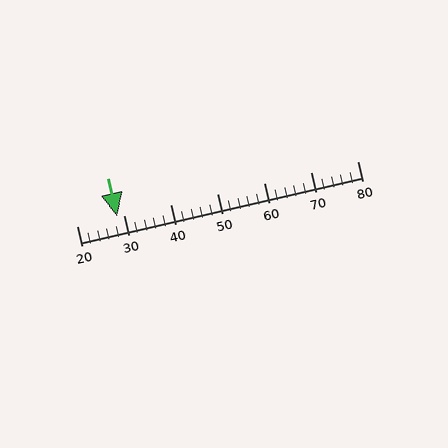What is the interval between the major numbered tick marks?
The major tick marks are spaced 10 units apart.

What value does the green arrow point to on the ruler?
The green arrow points to approximately 29.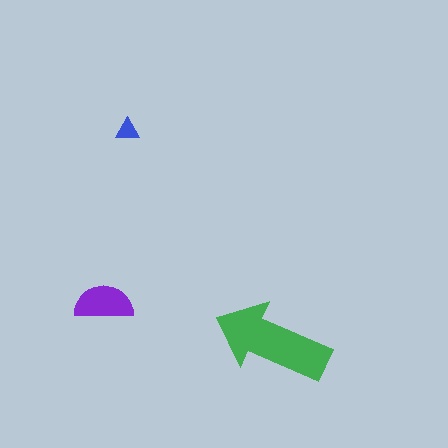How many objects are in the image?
There are 3 objects in the image.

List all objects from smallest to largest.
The blue triangle, the purple semicircle, the green arrow.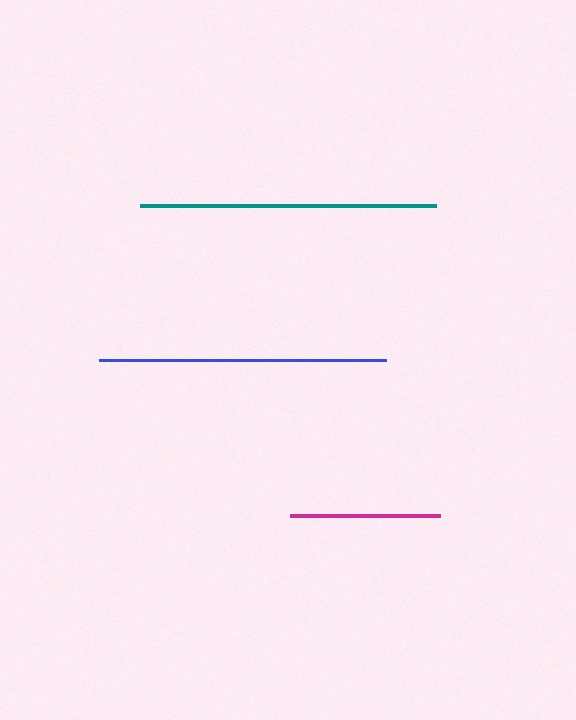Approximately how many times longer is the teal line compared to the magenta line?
The teal line is approximately 2.0 times the length of the magenta line.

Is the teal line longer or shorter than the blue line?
The teal line is longer than the blue line.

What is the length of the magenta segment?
The magenta segment is approximately 150 pixels long.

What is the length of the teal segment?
The teal segment is approximately 296 pixels long.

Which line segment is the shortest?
The magenta line is the shortest at approximately 150 pixels.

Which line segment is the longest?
The teal line is the longest at approximately 296 pixels.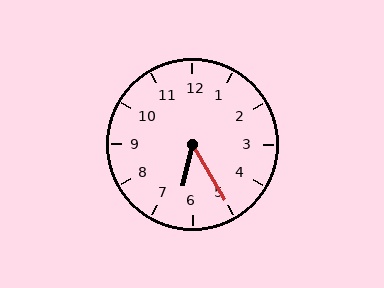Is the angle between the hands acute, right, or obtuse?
It is acute.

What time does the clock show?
6:25.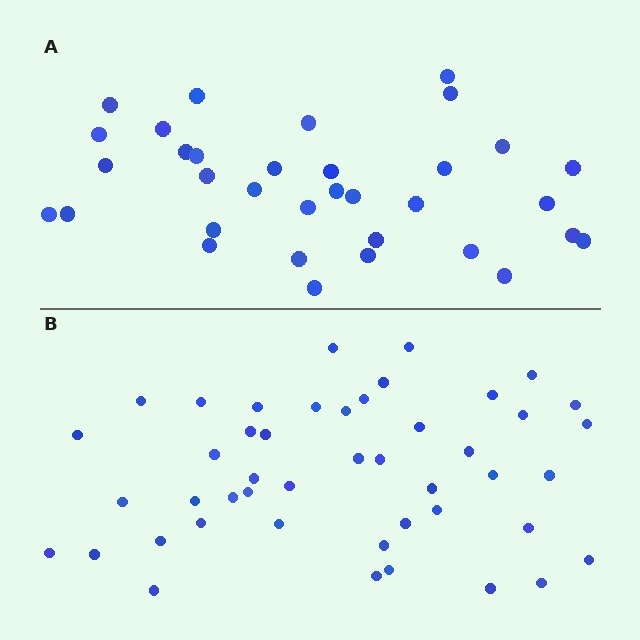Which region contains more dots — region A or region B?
Region B (the bottom region) has more dots.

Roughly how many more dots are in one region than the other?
Region B has roughly 12 or so more dots than region A.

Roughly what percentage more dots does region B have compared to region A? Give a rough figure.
About 35% more.